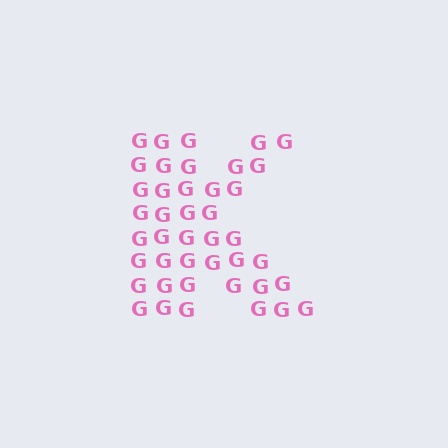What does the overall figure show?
The overall figure shows the letter K.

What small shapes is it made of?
It is made of small letter G's.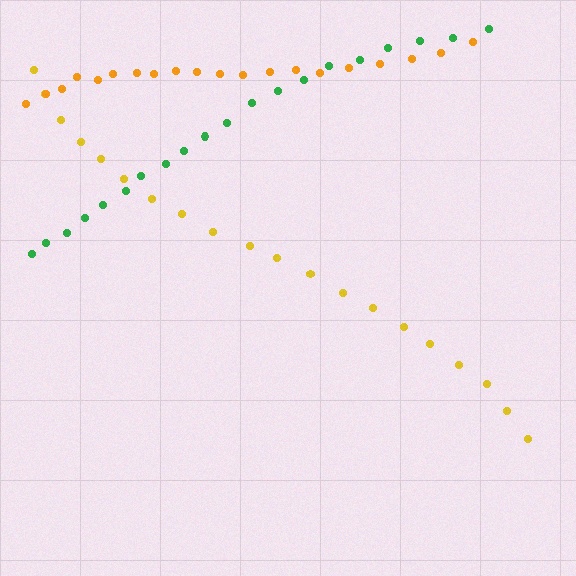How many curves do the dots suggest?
There are 3 distinct paths.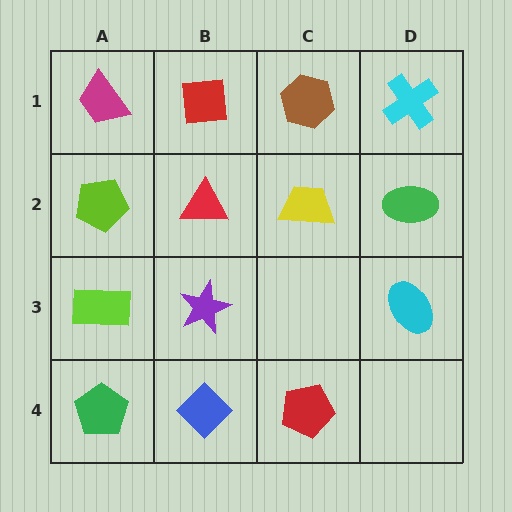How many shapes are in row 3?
3 shapes.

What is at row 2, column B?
A red triangle.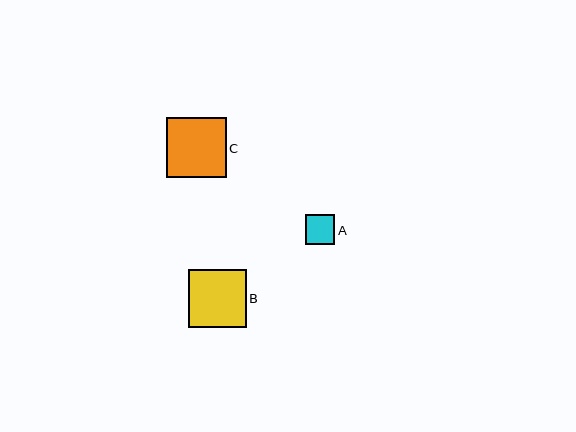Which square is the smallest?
Square A is the smallest with a size of approximately 29 pixels.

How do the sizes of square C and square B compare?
Square C and square B are approximately the same size.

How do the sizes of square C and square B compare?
Square C and square B are approximately the same size.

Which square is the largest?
Square C is the largest with a size of approximately 60 pixels.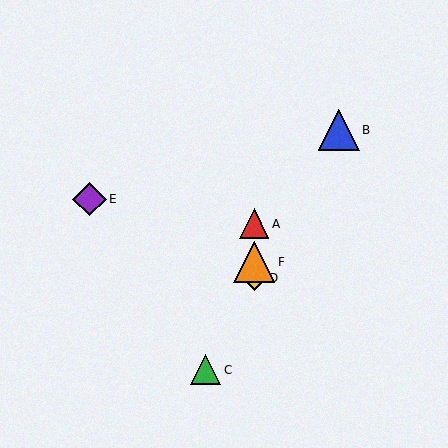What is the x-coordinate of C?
Object C is at x≈205.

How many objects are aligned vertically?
3 objects (A, D, F) are aligned vertically.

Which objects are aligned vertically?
Objects A, D, F are aligned vertically.